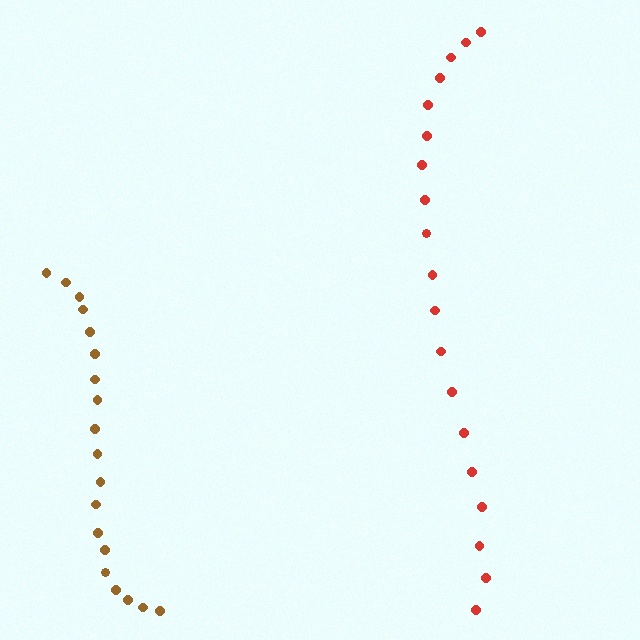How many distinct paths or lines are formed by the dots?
There are 2 distinct paths.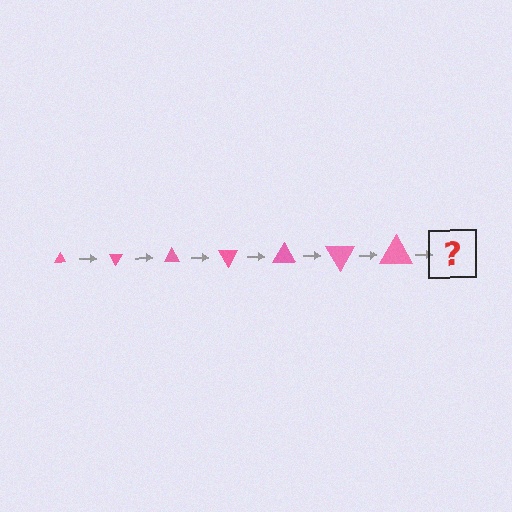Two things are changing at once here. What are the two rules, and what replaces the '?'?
The two rules are that the triangle grows larger each step and it rotates 60 degrees each step. The '?' should be a triangle, larger than the previous one and rotated 420 degrees from the start.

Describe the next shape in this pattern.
It should be a triangle, larger than the previous one and rotated 420 degrees from the start.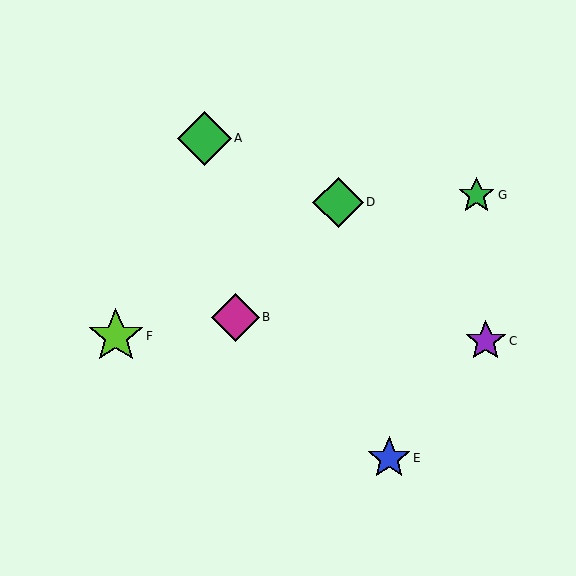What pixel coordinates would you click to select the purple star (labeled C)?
Click at (486, 341) to select the purple star C.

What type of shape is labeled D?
Shape D is a green diamond.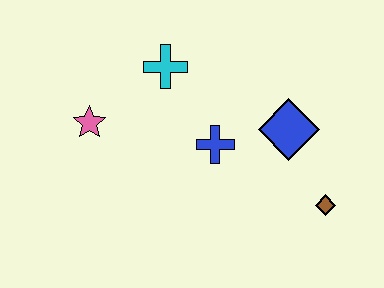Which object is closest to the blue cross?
The blue diamond is closest to the blue cross.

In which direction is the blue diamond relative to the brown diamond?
The blue diamond is above the brown diamond.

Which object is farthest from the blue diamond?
The pink star is farthest from the blue diamond.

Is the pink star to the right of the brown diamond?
No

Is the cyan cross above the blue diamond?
Yes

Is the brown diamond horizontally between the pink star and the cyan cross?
No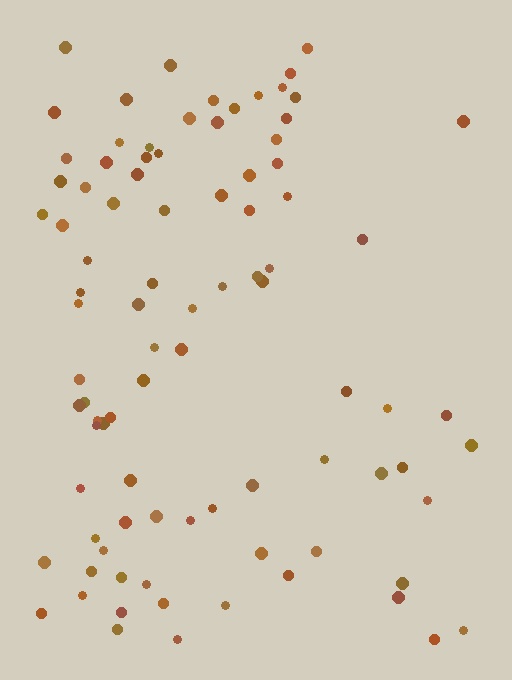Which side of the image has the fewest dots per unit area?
The right.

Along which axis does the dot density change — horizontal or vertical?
Horizontal.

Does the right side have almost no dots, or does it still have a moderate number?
Still a moderate number, just noticeably fewer than the left.